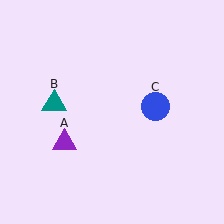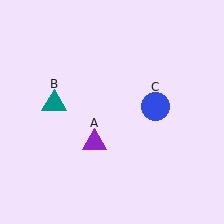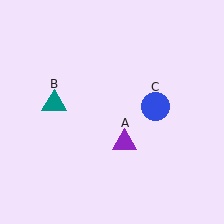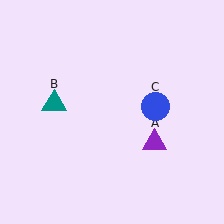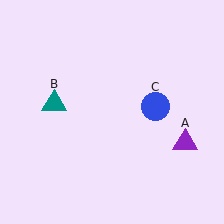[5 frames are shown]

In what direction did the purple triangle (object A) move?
The purple triangle (object A) moved right.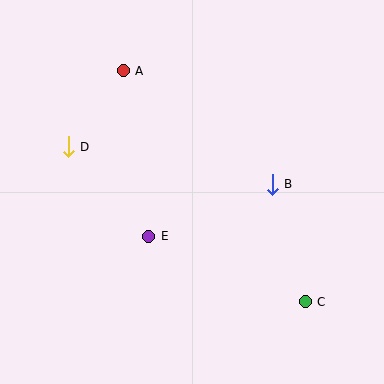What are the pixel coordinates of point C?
Point C is at (305, 302).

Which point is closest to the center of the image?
Point E at (149, 236) is closest to the center.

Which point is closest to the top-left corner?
Point A is closest to the top-left corner.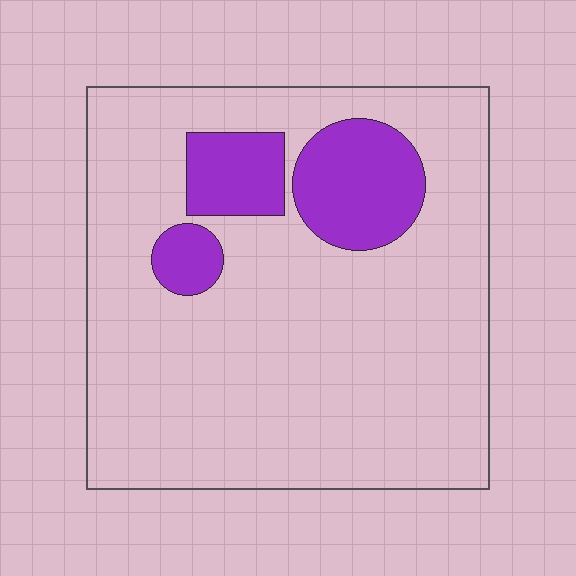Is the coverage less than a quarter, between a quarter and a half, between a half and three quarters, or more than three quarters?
Less than a quarter.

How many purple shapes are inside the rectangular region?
3.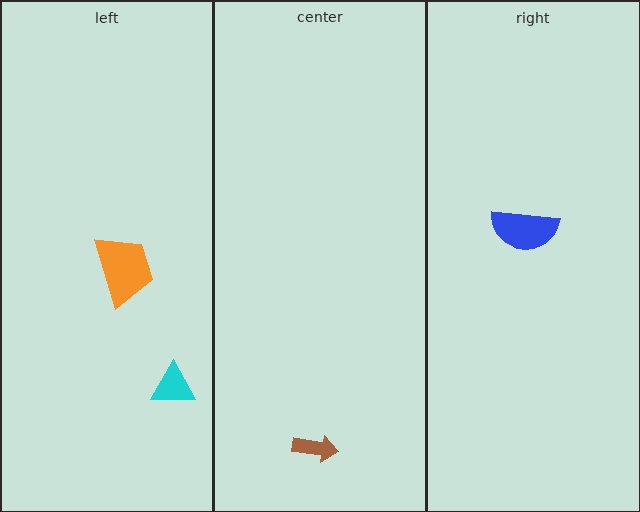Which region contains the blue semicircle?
The right region.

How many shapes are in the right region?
1.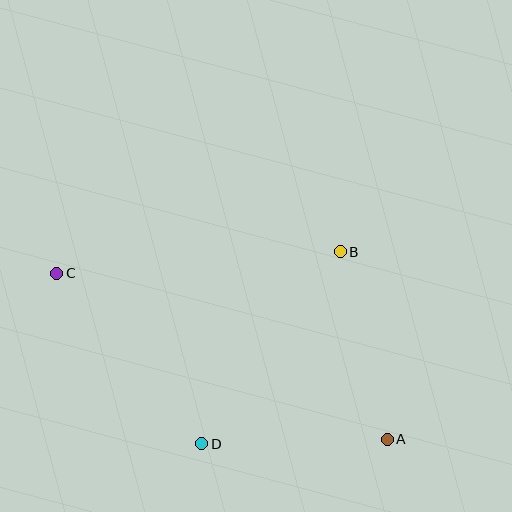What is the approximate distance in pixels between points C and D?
The distance between C and D is approximately 224 pixels.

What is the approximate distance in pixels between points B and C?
The distance between B and C is approximately 285 pixels.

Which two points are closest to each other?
Points A and D are closest to each other.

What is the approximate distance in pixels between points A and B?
The distance between A and B is approximately 193 pixels.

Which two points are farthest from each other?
Points A and C are farthest from each other.